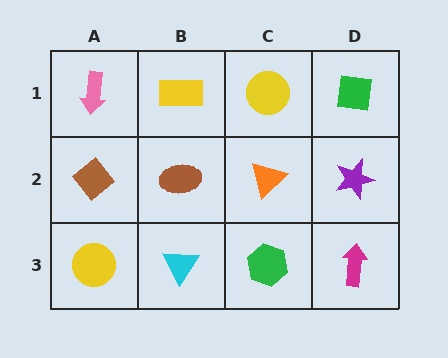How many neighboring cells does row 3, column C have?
3.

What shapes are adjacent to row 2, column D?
A green square (row 1, column D), a magenta arrow (row 3, column D), an orange triangle (row 2, column C).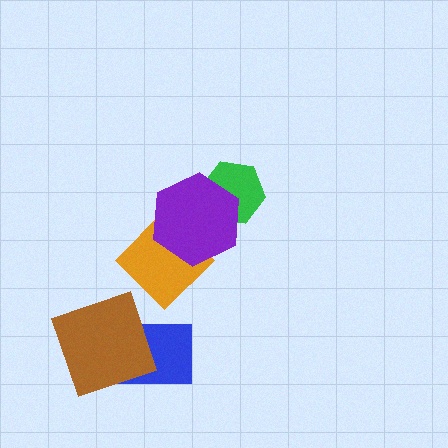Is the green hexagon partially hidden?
Yes, it is partially covered by another shape.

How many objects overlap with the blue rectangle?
1 object overlaps with the blue rectangle.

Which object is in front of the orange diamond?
The purple hexagon is in front of the orange diamond.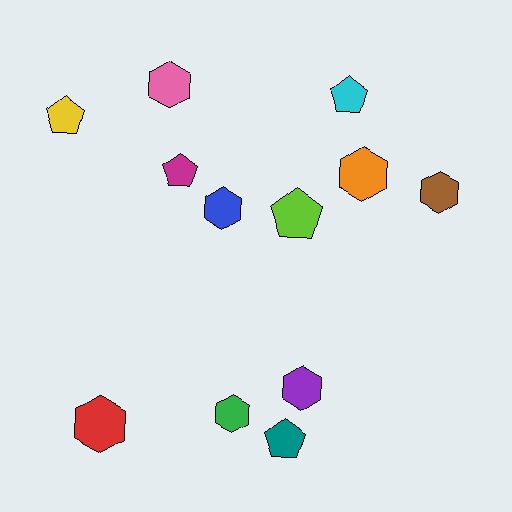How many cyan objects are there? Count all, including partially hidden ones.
There is 1 cyan object.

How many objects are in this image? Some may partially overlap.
There are 12 objects.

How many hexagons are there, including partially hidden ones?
There are 7 hexagons.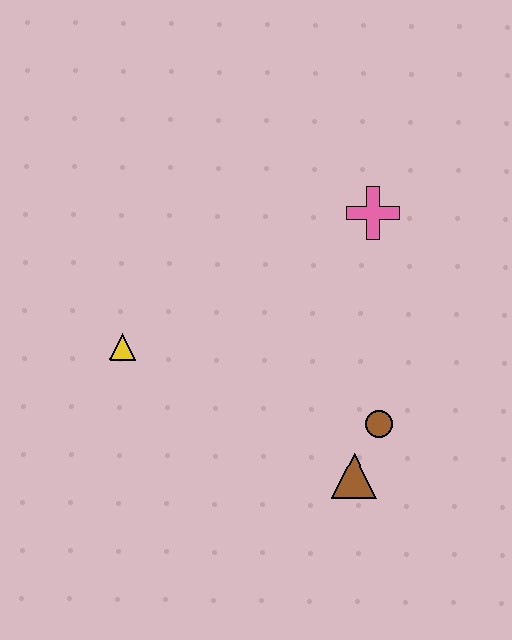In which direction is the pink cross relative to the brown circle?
The pink cross is above the brown circle.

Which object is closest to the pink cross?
The brown circle is closest to the pink cross.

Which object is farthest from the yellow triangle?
The pink cross is farthest from the yellow triangle.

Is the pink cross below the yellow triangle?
No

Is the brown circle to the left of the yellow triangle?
No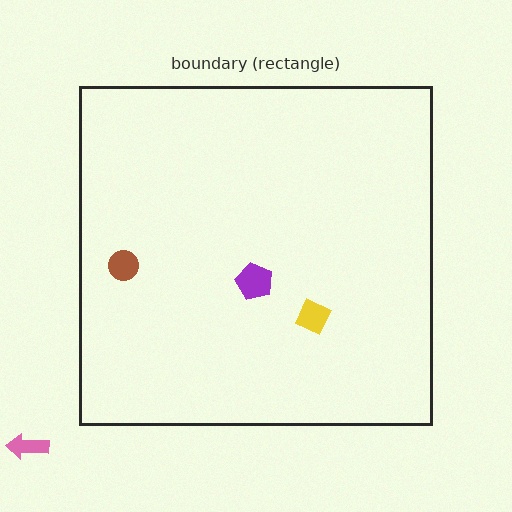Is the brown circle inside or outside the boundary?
Inside.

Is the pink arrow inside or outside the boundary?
Outside.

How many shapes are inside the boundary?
3 inside, 1 outside.